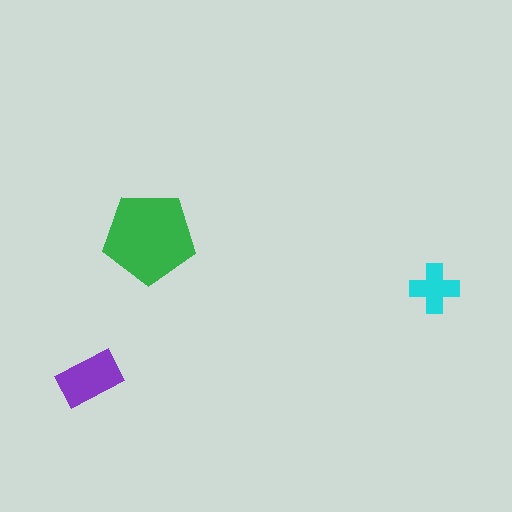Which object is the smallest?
The cyan cross.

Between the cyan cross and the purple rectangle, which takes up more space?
The purple rectangle.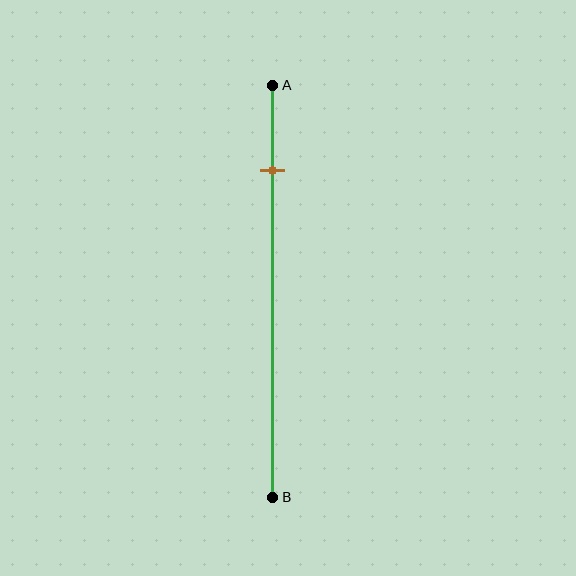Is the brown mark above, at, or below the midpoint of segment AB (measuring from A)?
The brown mark is above the midpoint of segment AB.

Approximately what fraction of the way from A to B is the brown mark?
The brown mark is approximately 20% of the way from A to B.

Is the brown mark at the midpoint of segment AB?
No, the mark is at about 20% from A, not at the 50% midpoint.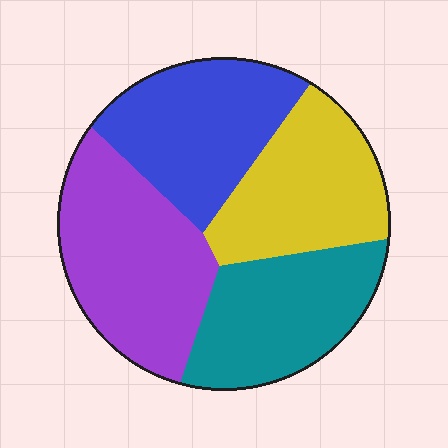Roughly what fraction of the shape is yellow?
Yellow takes up about one quarter (1/4) of the shape.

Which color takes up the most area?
Purple, at roughly 30%.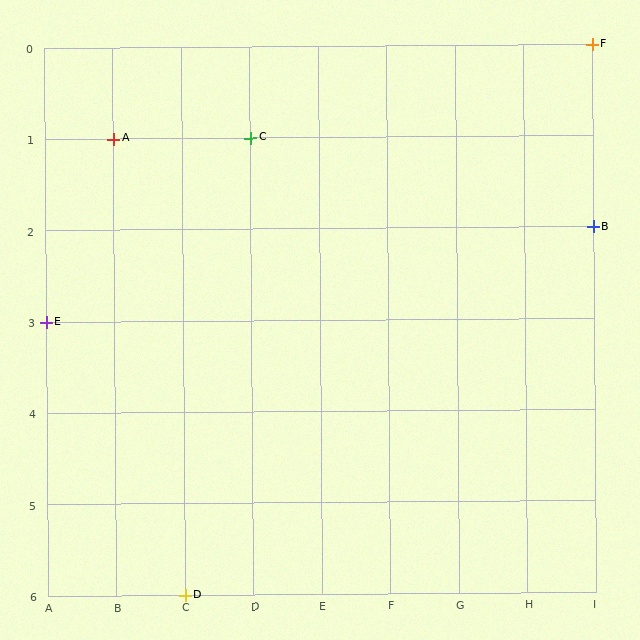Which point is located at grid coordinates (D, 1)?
Point C is at (D, 1).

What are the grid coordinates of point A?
Point A is at grid coordinates (B, 1).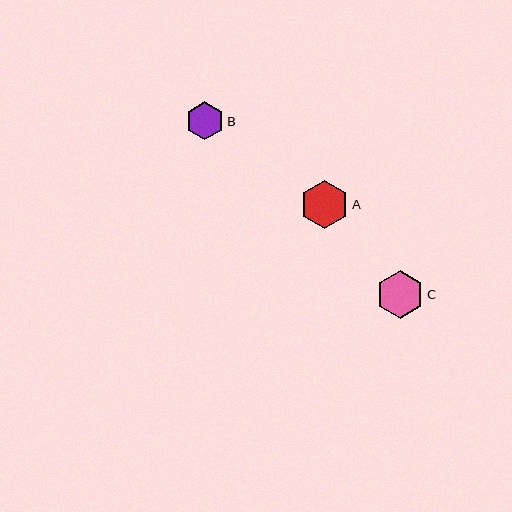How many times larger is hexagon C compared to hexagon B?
Hexagon C is approximately 1.3 times the size of hexagon B.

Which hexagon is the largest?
Hexagon A is the largest with a size of approximately 49 pixels.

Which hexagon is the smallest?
Hexagon B is the smallest with a size of approximately 38 pixels.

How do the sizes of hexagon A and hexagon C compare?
Hexagon A and hexagon C are approximately the same size.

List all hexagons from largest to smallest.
From largest to smallest: A, C, B.